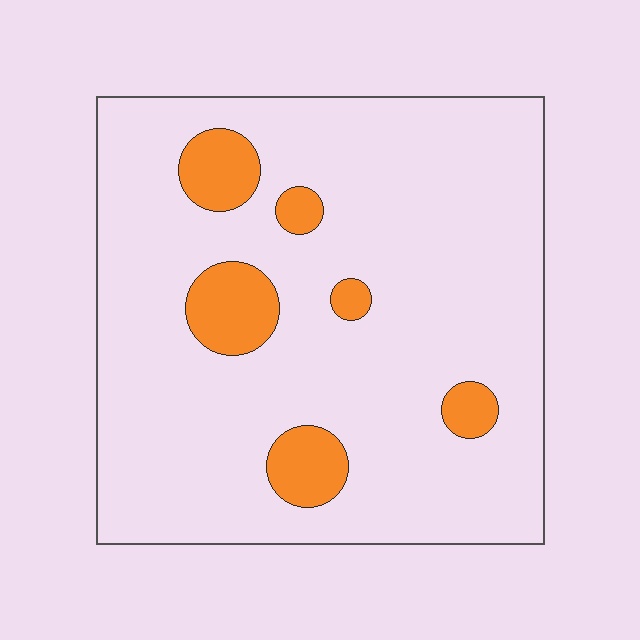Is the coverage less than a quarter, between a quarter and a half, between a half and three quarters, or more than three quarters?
Less than a quarter.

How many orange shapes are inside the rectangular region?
6.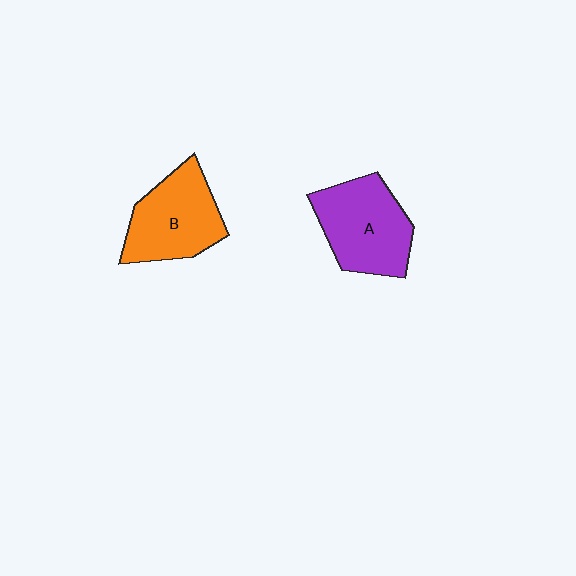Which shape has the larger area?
Shape A (purple).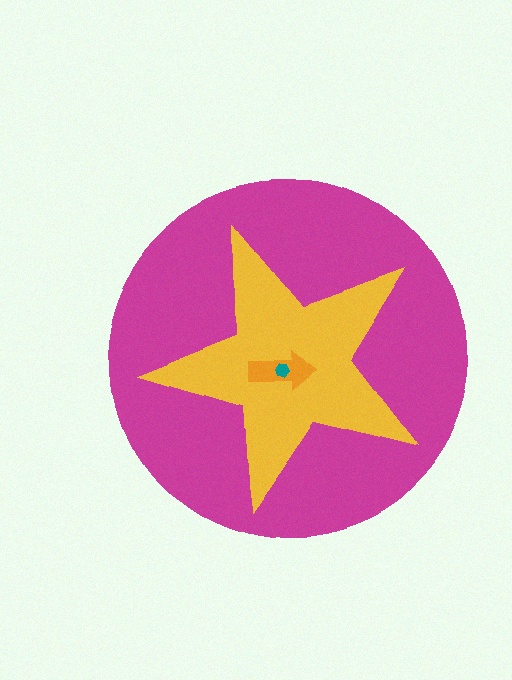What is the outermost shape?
The magenta circle.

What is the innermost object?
The teal hexagon.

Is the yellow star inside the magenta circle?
Yes.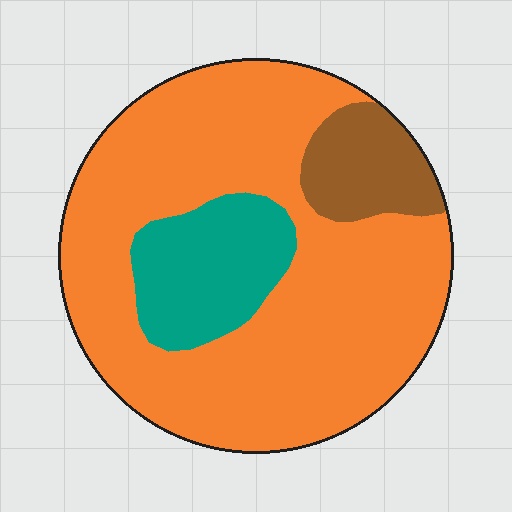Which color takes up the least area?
Brown, at roughly 10%.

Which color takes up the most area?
Orange, at roughly 75%.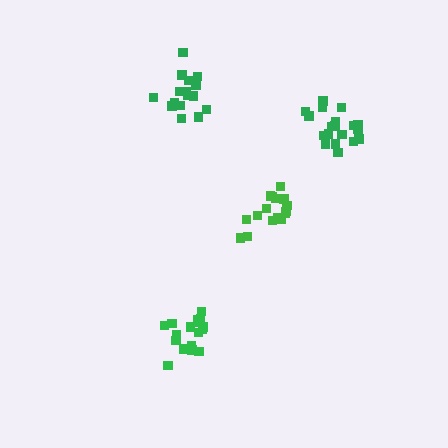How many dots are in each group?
Group 1: 16 dots, Group 2: 19 dots, Group 3: 18 dots, Group 4: 17 dots (70 total).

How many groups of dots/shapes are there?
There are 4 groups.